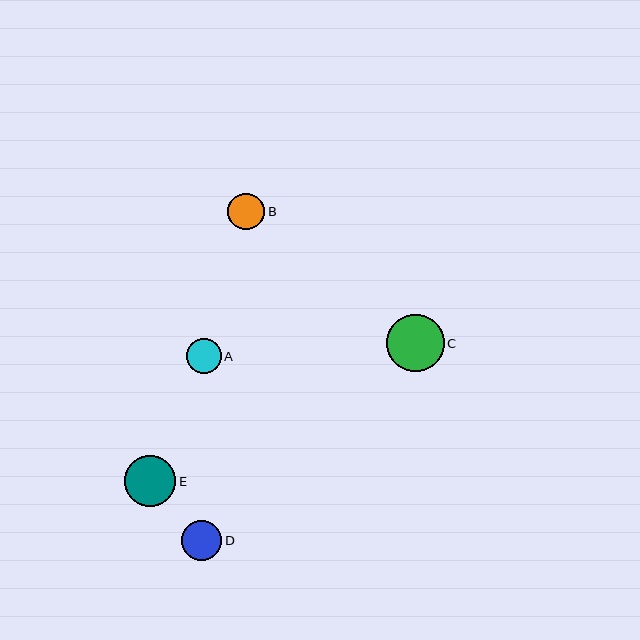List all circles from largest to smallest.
From largest to smallest: C, E, D, B, A.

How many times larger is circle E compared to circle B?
Circle E is approximately 1.4 times the size of circle B.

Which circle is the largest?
Circle C is the largest with a size of approximately 57 pixels.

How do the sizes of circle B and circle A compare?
Circle B and circle A are approximately the same size.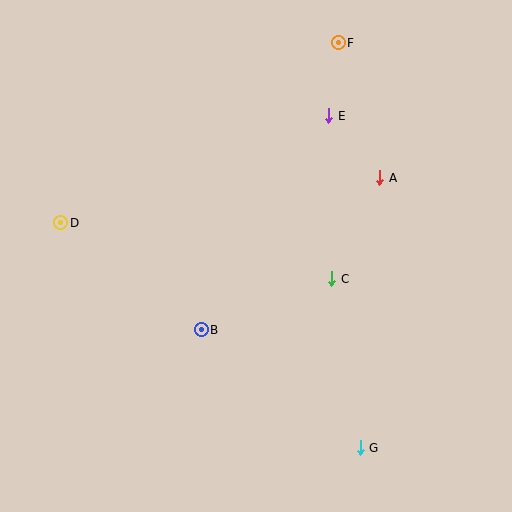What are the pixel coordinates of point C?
Point C is at (332, 279).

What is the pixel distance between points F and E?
The distance between F and E is 74 pixels.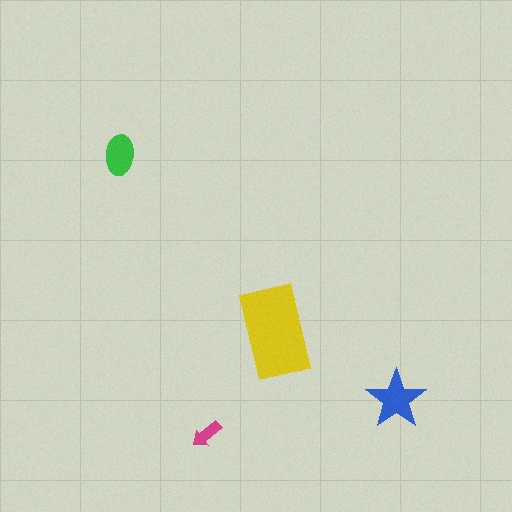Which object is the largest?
The yellow rectangle.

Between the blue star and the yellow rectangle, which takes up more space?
The yellow rectangle.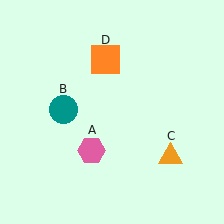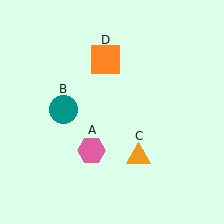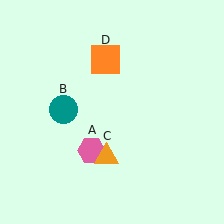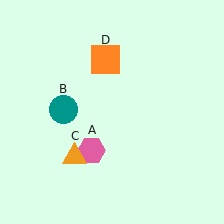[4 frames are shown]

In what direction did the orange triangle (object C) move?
The orange triangle (object C) moved left.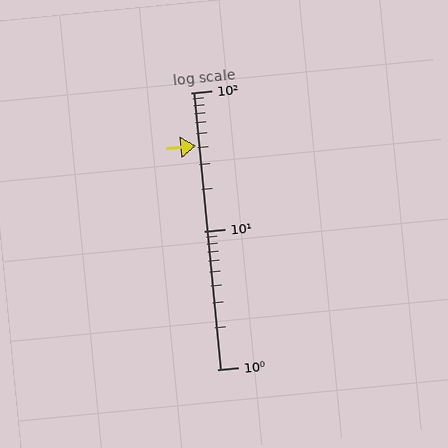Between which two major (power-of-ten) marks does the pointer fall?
The pointer is between 10 and 100.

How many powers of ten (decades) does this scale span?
The scale spans 2 decades, from 1 to 100.